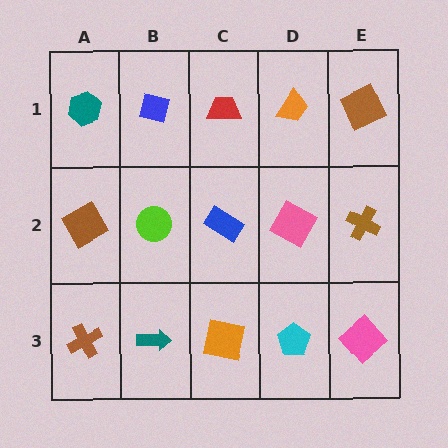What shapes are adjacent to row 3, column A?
A brown square (row 2, column A), a teal arrow (row 3, column B).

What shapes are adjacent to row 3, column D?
A pink square (row 2, column D), an orange square (row 3, column C), a pink diamond (row 3, column E).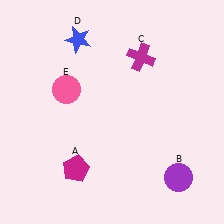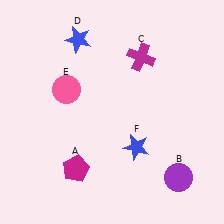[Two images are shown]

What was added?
A blue star (F) was added in Image 2.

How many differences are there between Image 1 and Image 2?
There is 1 difference between the two images.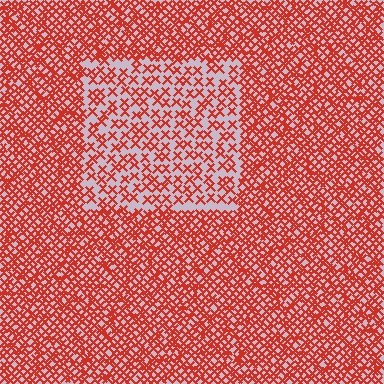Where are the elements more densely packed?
The elements are more densely packed outside the rectangle boundary.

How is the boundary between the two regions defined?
The boundary is defined by a change in element density (approximately 2.1x ratio). All elements are the same color, size, and shape.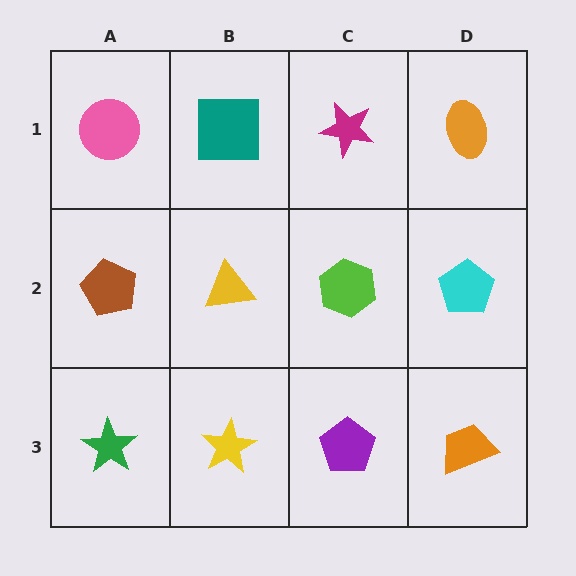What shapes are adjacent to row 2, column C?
A magenta star (row 1, column C), a purple pentagon (row 3, column C), a yellow triangle (row 2, column B), a cyan pentagon (row 2, column D).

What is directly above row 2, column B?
A teal square.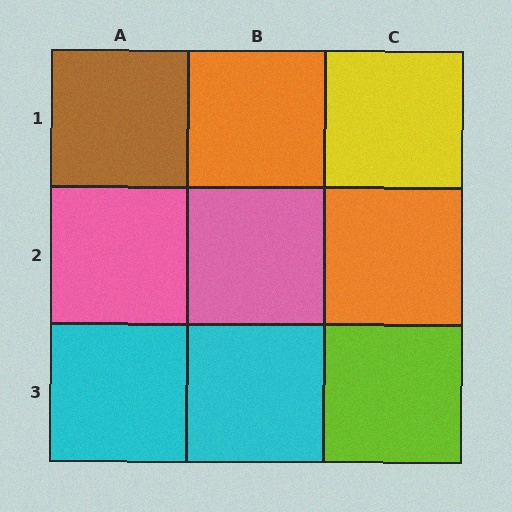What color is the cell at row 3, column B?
Cyan.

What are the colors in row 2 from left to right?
Pink, pink, orange.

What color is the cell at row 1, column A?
Brown.